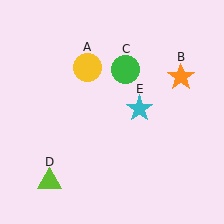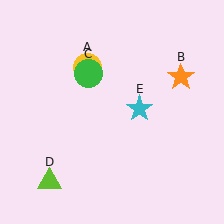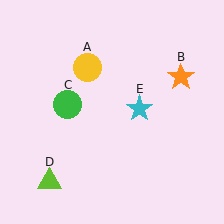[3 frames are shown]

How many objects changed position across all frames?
1 object changed position: green circle (object C).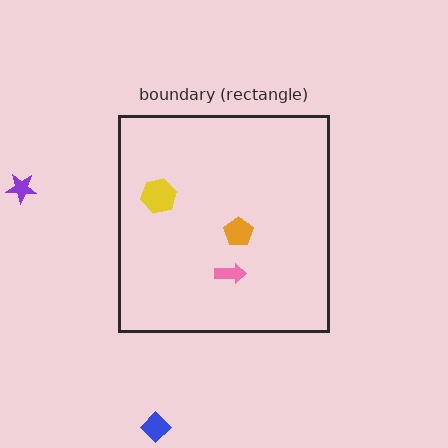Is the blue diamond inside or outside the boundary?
Outside.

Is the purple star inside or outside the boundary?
Outside.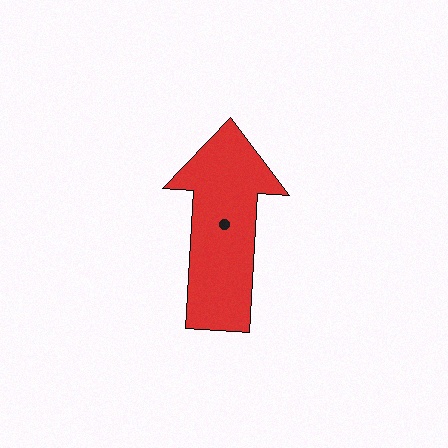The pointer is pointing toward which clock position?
Roughly 12 o'clock.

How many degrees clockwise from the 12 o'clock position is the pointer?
Approximately 3 degrees.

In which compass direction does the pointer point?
North.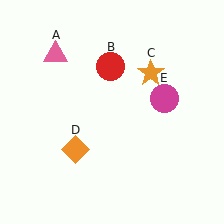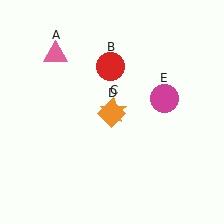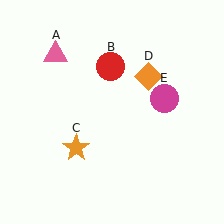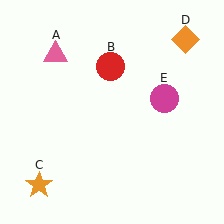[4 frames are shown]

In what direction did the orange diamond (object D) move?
The orange diamond (object D) moved up and to the right.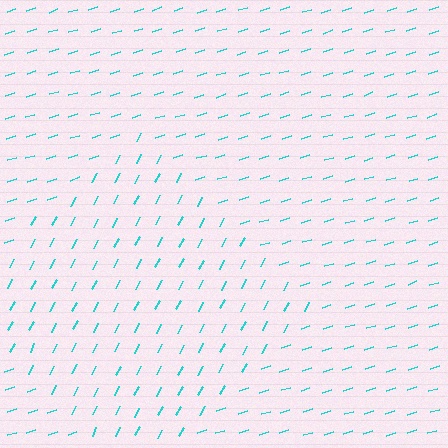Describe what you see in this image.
The image is filled with small cyan line segments. A diamond region in the image has lines oriented differently from the surrounding lines, creating a visible texture boundary.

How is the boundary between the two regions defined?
The boundary is defined purely by a change in line orientation (approximately 45 degrees difference). All lines are the same color and thickness.